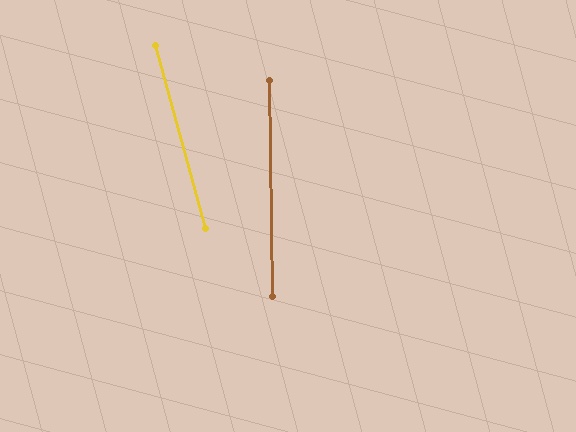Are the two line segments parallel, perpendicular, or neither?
Neither parallel nor perpendicular — they differ by about 15°.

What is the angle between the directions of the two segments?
Approximately 15 degrees.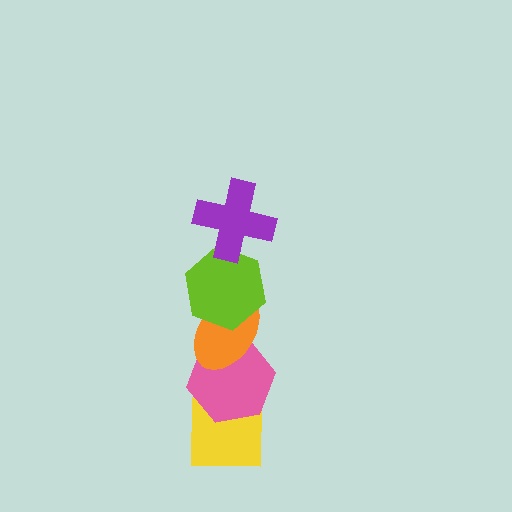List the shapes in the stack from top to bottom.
From top to bottom: the purple cross, the lime hexagon, the orange ellipse, the pink hexagon, the yellow square.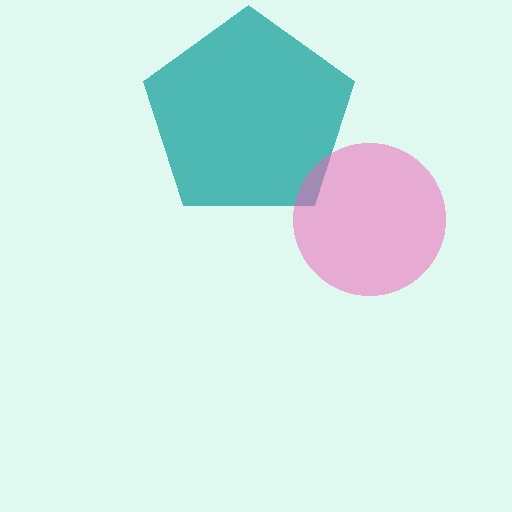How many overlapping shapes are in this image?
There are 2 overlapping shapes in the image.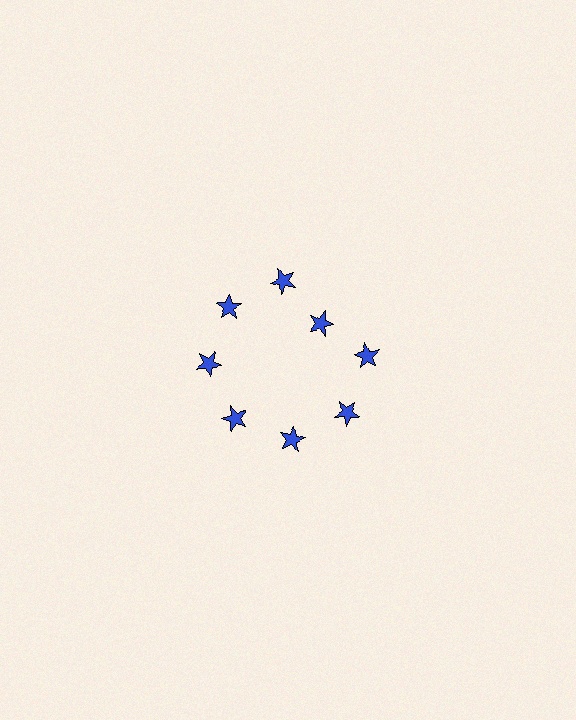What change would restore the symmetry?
The symmetry would be restored by moving it outward, back onto the ring so that all 8 stars sit at equal angles and equal distance from the center.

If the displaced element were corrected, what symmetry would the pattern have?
It would have 8-fold rotational symmetry — the pattern would map onto itself every 45 degrees.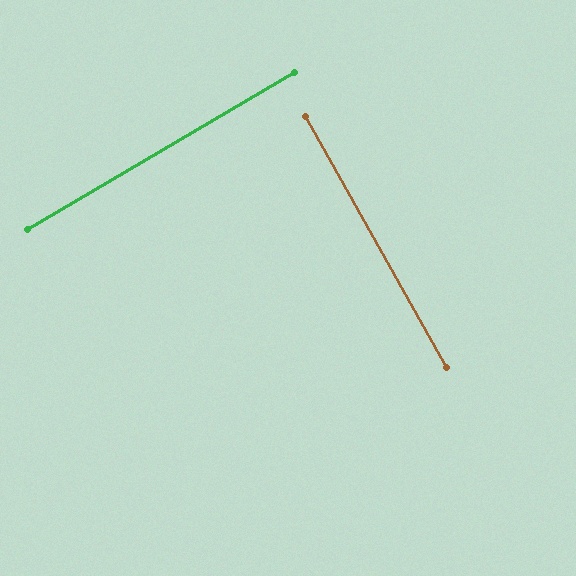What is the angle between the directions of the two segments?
Approximately 89 degrees.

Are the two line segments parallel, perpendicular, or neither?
Perpendicular — they meet at approximately 89°.